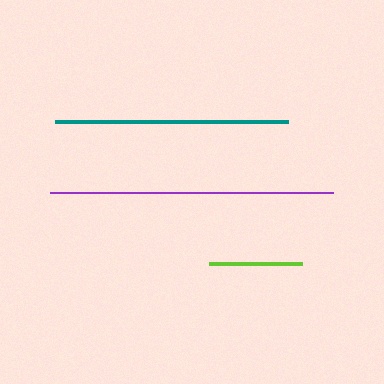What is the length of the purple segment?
The purple segment is approximately 284 pixels long.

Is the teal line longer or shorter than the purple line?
The purple line is longer than the teal line.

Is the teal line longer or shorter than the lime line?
The teal line is longer than the lime line.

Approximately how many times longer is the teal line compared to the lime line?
The teal line is approximately 2.5 times the length of the lime line.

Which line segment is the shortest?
The lime line is the shortest at approximately 93 pixels.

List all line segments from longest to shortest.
From longest to shortest: purple, teal, lime.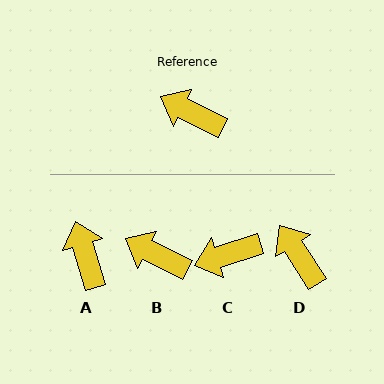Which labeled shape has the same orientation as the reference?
B.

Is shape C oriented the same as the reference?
No, it is off by about 44 degrees.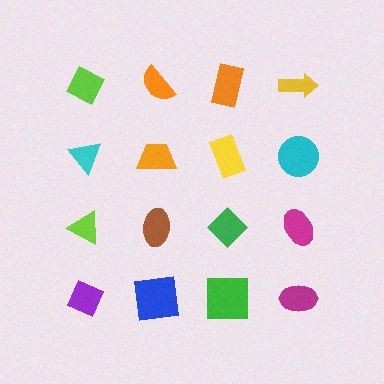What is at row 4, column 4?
A magenta ellipse.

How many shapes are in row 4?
4 shapes.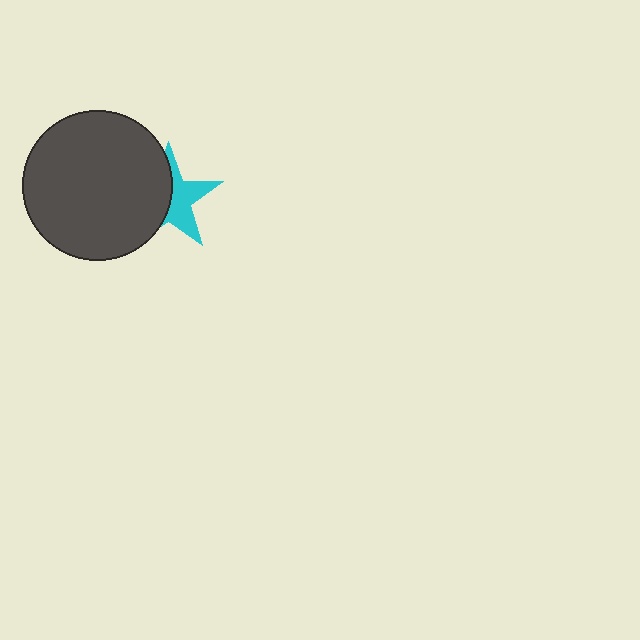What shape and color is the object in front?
The object in front is a dark gray circle.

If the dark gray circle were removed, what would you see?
You would see the complete cyan star.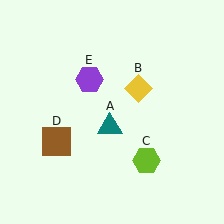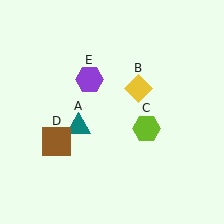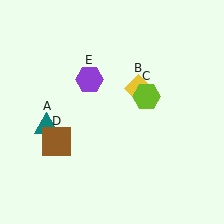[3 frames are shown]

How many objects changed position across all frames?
2 objects changed position: teal triangle (object A), lime hexagon (object C).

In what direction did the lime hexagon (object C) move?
The lime hexagon (object C) moved up.